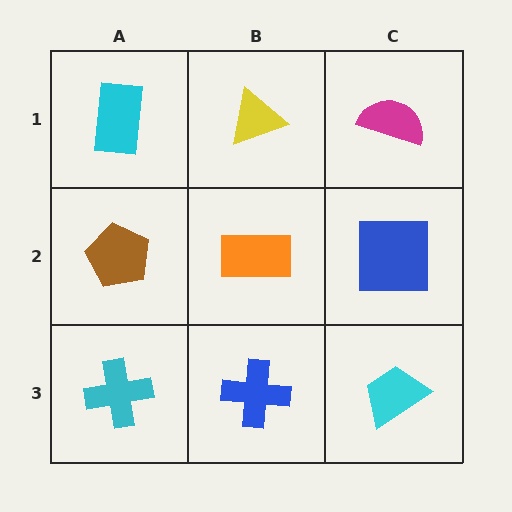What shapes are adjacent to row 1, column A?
A brown pentagon (row 2, column A), a yellow triangle (row 1, column B).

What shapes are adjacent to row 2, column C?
A magenta semicircle (row 1, column C), a cyan trapezoid (row 3, column C), an orange rectangle (row 2, column B).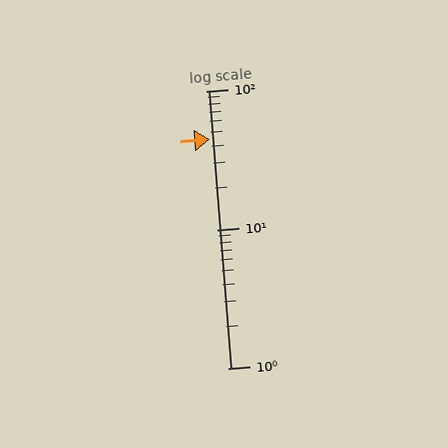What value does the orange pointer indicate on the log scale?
The pointer indicates approximately 45.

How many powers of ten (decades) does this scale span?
The scale spans 2 decades, from 1 to 100.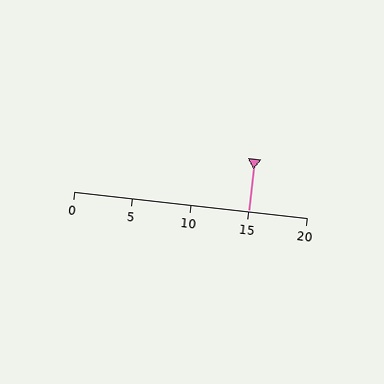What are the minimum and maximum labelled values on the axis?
The axis runs from 0 to 20.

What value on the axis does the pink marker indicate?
The marker indicates approximately 15.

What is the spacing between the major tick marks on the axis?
The major ticks are spaced 5 apart.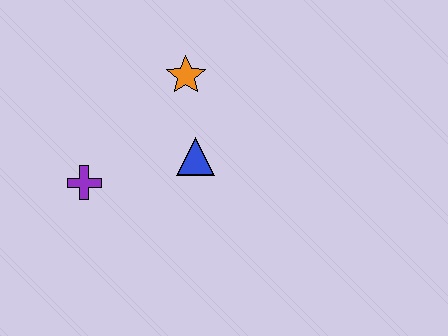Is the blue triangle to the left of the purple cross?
No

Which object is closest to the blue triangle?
The orange star is closest to the blue triangle.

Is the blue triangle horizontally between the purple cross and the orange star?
No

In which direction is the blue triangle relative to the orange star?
The blue triangle is below the orange star.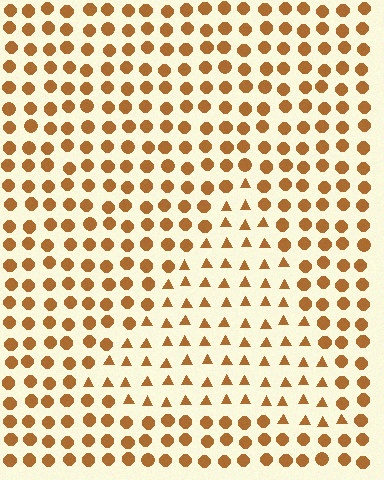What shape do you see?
I see a triangle.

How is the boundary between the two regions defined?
The boundary is defined by a change in element shape: triangles inside vs. circles outside. All elements share the same color and spacing.